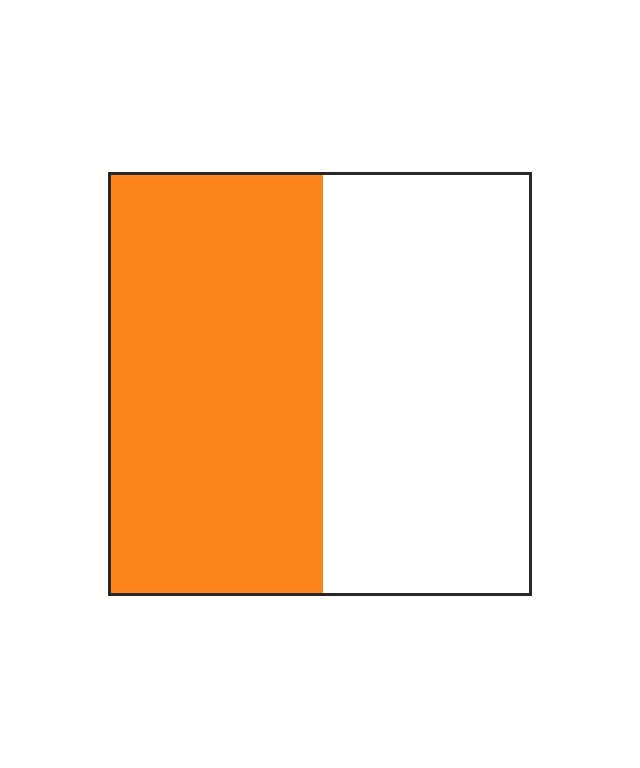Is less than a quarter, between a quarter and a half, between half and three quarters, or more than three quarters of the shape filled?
Between half and three quarters.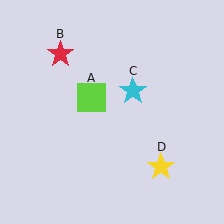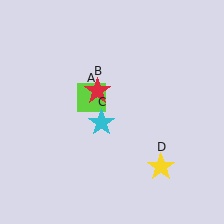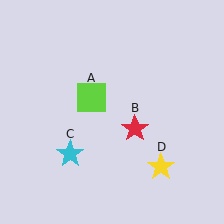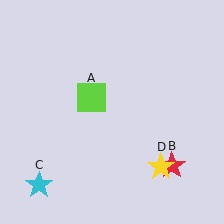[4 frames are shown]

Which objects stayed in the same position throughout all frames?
Lime square (object A) and yellow star (object D) remained stationary.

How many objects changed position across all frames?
2 objects changed position: red star (object B), cyan star (object C).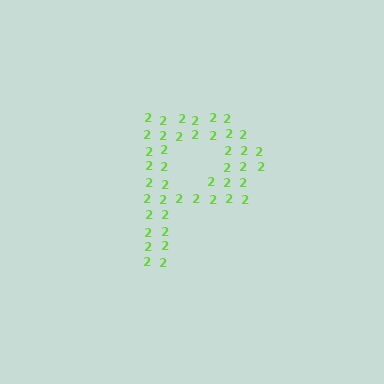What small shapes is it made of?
It is made of small digit 2's.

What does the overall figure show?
The overall figure shows the letter P.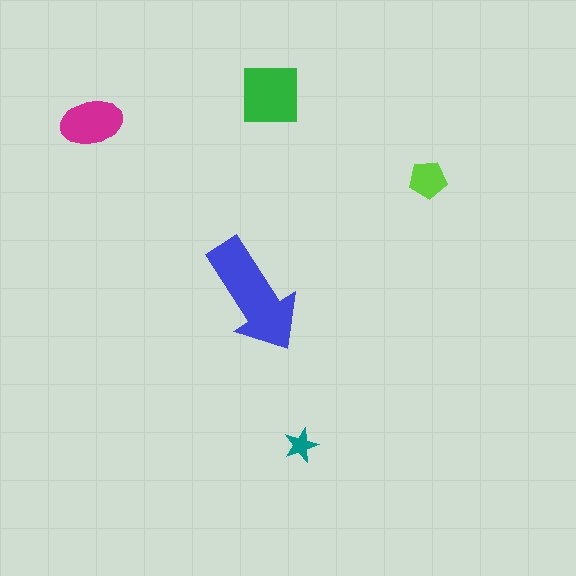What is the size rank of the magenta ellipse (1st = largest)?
3rd.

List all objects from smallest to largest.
The teal star, the lime pentagon, the magenta ellipse, the green square, the blue arrow.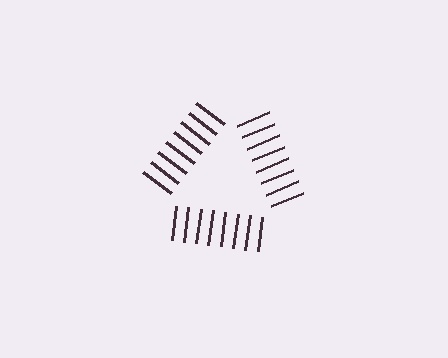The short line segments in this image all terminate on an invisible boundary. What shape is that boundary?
An illusory triangle — the line segments terminate on its edges but no continuous stroke is drawn.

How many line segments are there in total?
24 — 8 along each of the 3 edges.